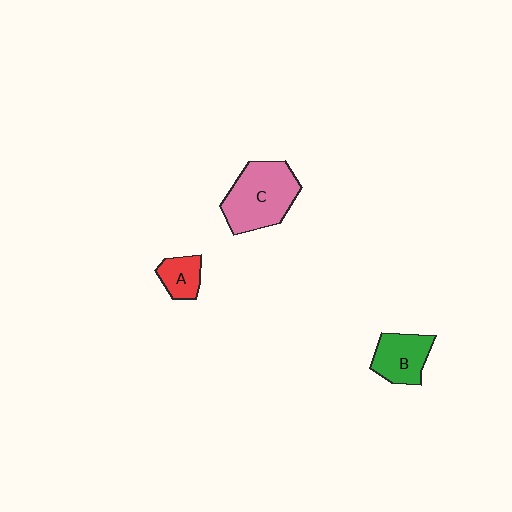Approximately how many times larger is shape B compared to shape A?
Approximately 1.6 times.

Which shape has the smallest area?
Shape A (red).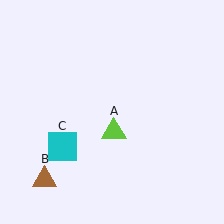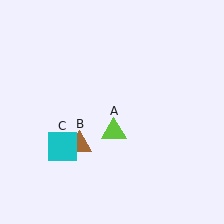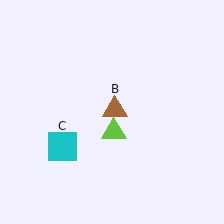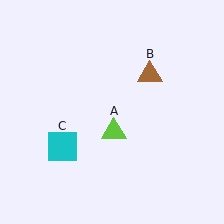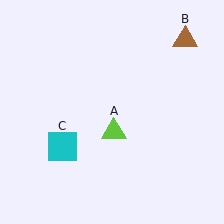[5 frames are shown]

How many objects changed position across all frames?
1 object changed position: brown triangle (object B).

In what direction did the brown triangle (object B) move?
The brown triangle (object B) moved up and to the right.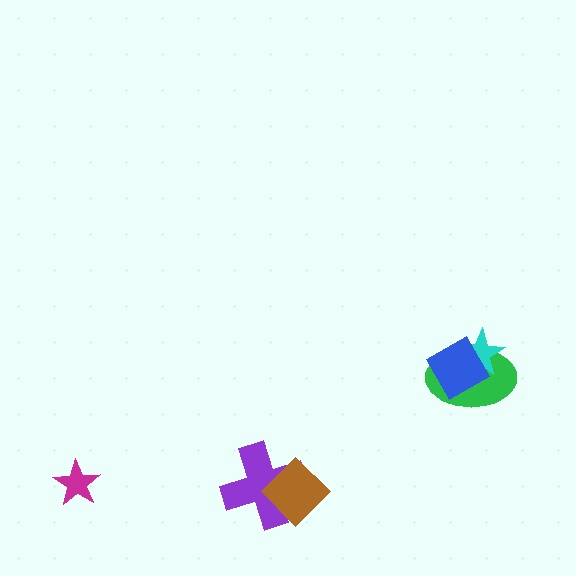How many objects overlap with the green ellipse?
2 objects overlap with the green ellipse.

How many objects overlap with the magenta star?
0 objects overlap with the magenta star.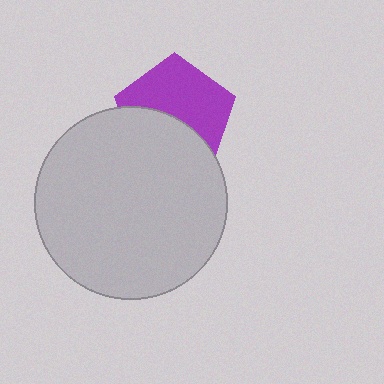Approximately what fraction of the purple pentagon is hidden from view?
Roughly 43% of the purple pentagon is hidden behind the light gray circle.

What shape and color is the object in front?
The object in front is a light gray circle.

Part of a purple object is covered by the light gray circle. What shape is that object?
It is a pentagon.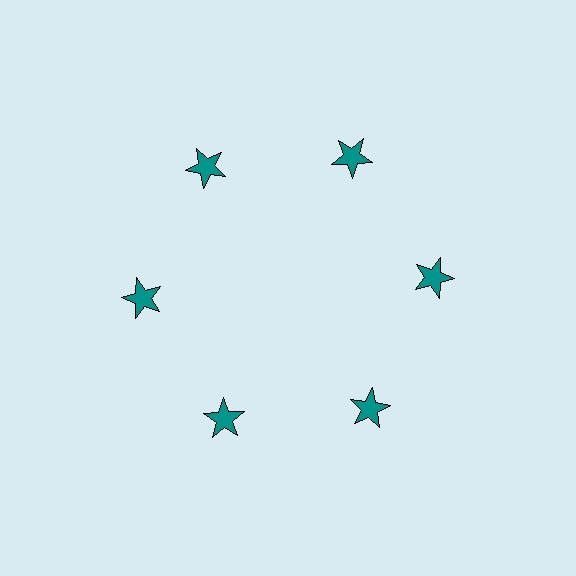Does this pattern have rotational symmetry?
Yes, this pattern has 6-fold rotational symmetry. It looks the same after rotating 60 degrees around the center.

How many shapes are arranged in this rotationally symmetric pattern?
There are 6 shapes, arranged in 6 groups of 1.